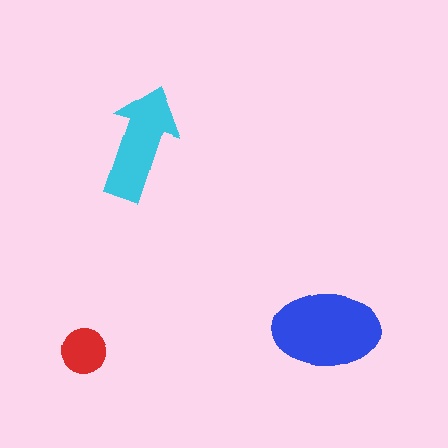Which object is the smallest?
The red circle.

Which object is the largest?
The blue ellipse.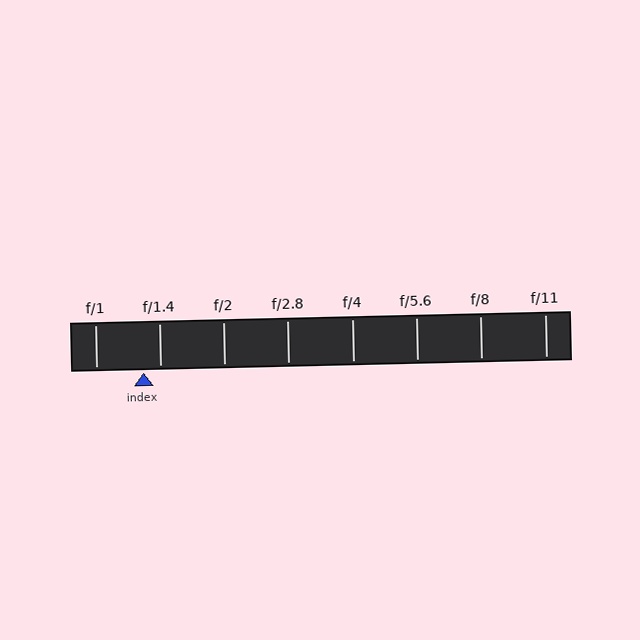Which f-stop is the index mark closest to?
The index mark is closest to f/1.4.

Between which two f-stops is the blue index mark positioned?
The index mark is between f/1 and f/1.4.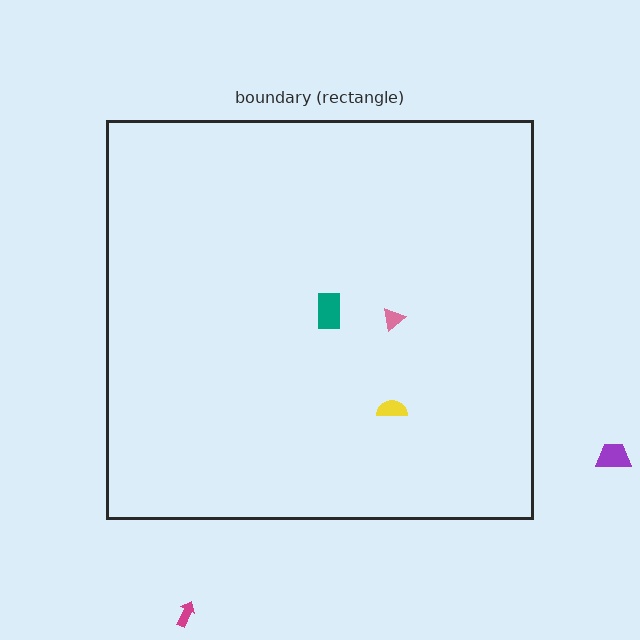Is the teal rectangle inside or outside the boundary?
Inside.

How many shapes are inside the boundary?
3 inside, 2 outside.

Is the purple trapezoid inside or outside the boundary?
Outside.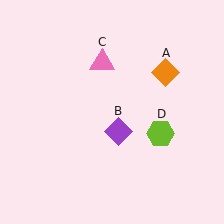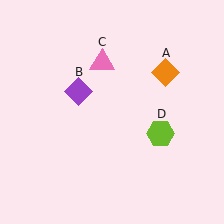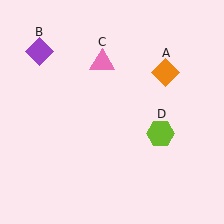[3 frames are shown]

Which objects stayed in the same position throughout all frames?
Orange diamond (object A) and pink triangle (object C) and lime hexagon (object D) remained stationary.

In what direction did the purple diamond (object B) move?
The purple diamond (object B) moved up and to the left.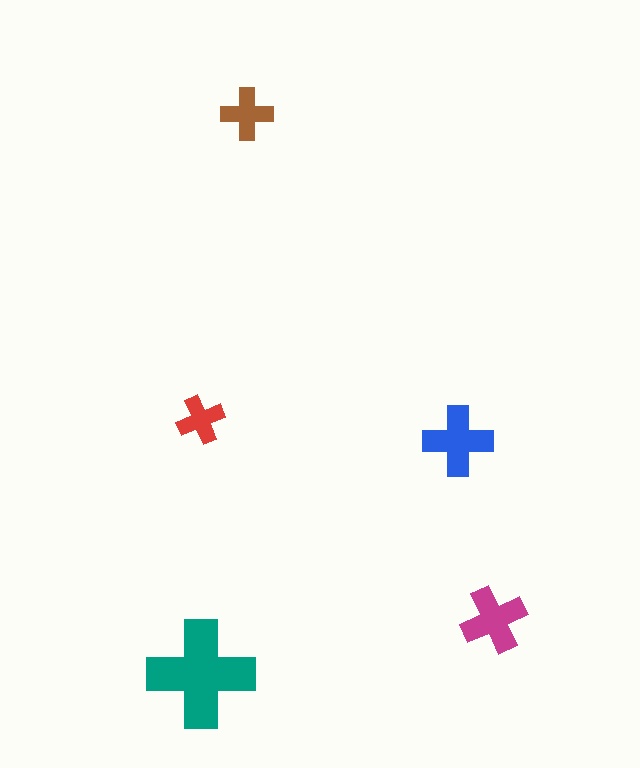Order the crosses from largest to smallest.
the teal one, the blue one, the magenta one, the brown one, the red one.